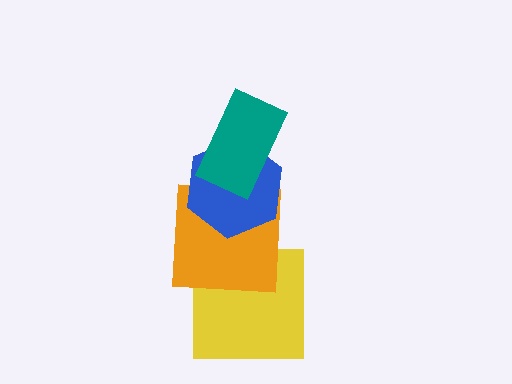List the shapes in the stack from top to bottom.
From top to bottom: the teal rectangle, the blue hexagon, the orange square, the yellow square.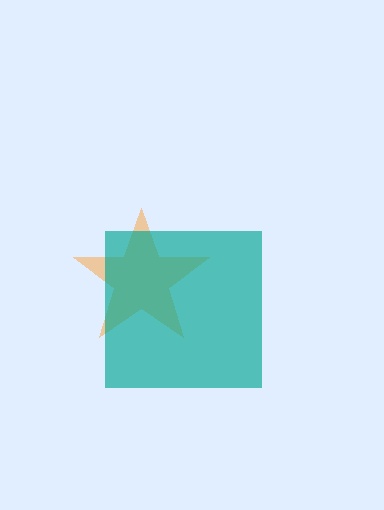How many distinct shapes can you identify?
There are 2 distinct shapes: an orange star, a teal square.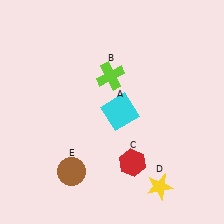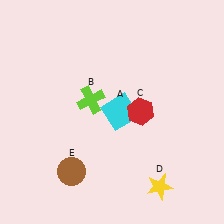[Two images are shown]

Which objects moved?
The objects that moved are: the lime cross (B), the red hexagon (C).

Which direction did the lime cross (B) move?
The lime cross (B) moved down.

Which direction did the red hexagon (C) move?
The red hexagon (C) moved up.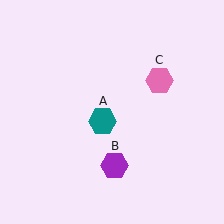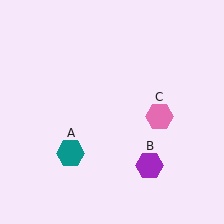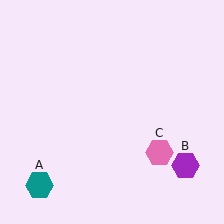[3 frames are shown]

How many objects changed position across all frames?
3 objects changed position: teal hexagon (object A), purple hexagon (object B), pink hexagon (object C).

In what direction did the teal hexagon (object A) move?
The teal hexagon (object A) moved down and to the left.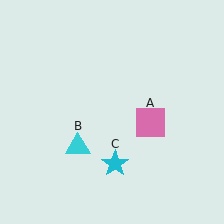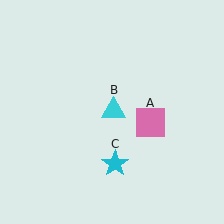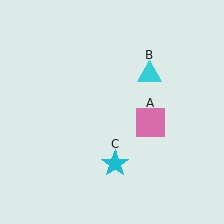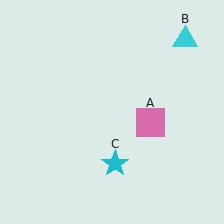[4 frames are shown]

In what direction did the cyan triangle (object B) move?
The cyan triangle (object B) moved up and to the right.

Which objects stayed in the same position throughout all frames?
Pink square (object A) and cyan star (object C) remained stationary.